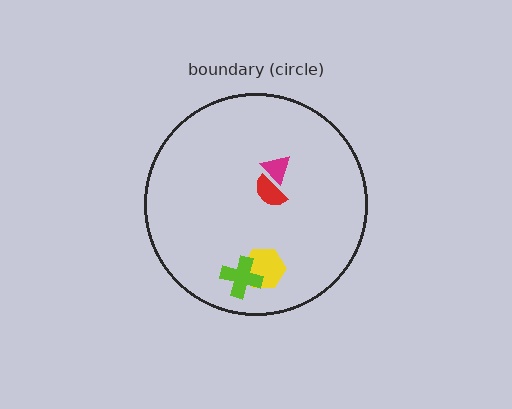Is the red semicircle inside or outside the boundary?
Inside.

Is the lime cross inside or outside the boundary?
Inside.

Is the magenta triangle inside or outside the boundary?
Inside.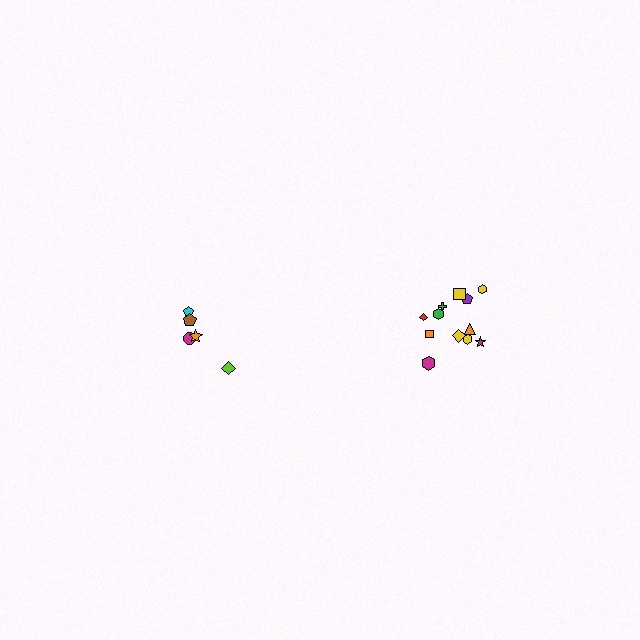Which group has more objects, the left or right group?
The right group.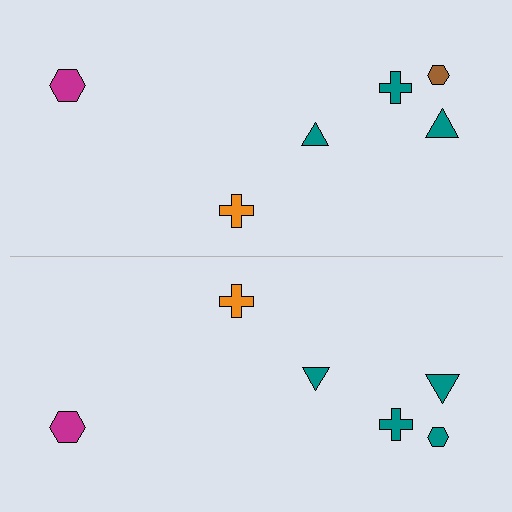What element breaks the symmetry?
The teal hexagon on the bottom side breaks the symmetry — its mirror counterpart is brown.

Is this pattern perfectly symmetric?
No, the pattern is not perfectly symmetric. The teal hexagon on the bottom side breaks the symmetry — its mirror counterpart is brown.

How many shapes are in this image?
There are 12 shapes in this image.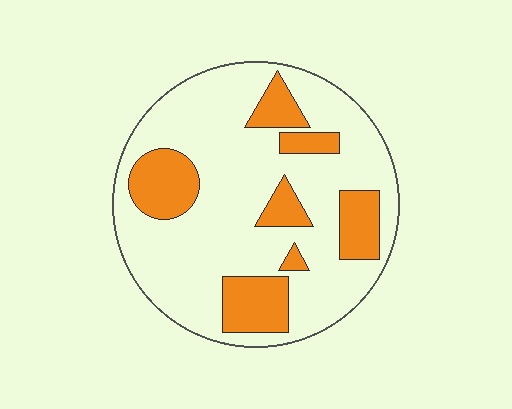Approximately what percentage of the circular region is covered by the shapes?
Approximately 25%.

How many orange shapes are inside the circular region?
7.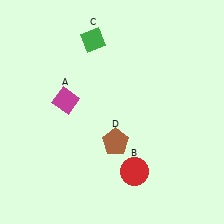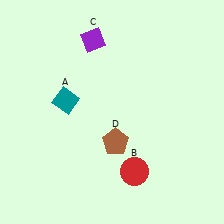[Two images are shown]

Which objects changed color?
A changed from magenta to teal. C changed from green to purple.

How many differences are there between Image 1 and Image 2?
There are 2 differences between the two images.